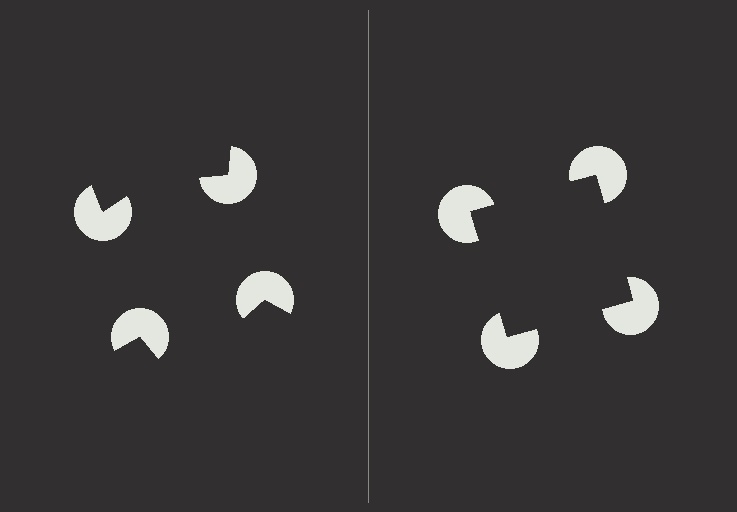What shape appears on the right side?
An illusory square.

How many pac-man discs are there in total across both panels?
8 — 4 on each side.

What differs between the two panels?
The pac-man discs are positioned identically on both sides; only the wedge orientations differ. On the right they align to a square; on the left they are misaligned.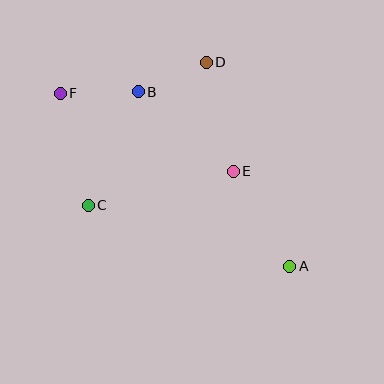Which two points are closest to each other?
Points B and D are closest to each other.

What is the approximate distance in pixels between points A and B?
The distance between A and B is approximately 231 pixels.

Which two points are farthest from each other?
Points A and F are farthest from each other.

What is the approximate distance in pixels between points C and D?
The distance between C and D is approximately 185 pixels.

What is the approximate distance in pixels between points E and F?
The distance between E and F is approximately 190 pixels.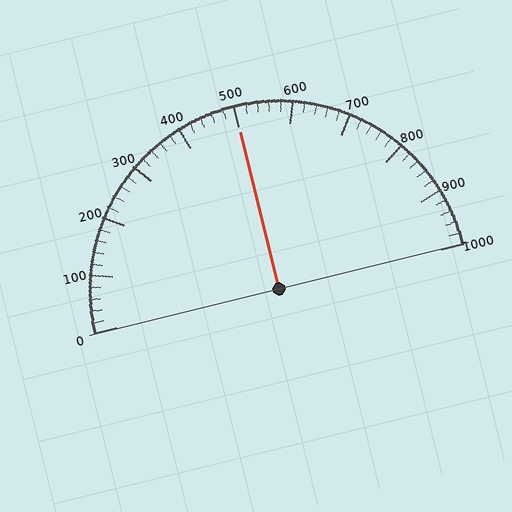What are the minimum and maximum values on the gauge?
The gauge ranges from 0 to 1000.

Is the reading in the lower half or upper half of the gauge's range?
The reading is in the upper half of the range (0 to 1000).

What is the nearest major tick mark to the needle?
The nearest major tick mark is 500.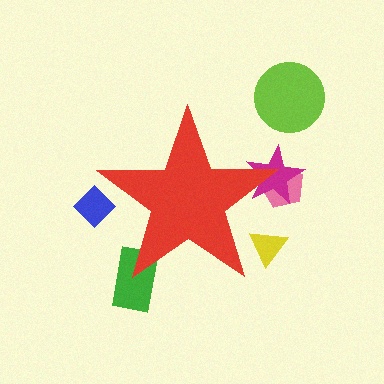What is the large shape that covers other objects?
A red star.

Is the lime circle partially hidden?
No, the lime circle is fully visible.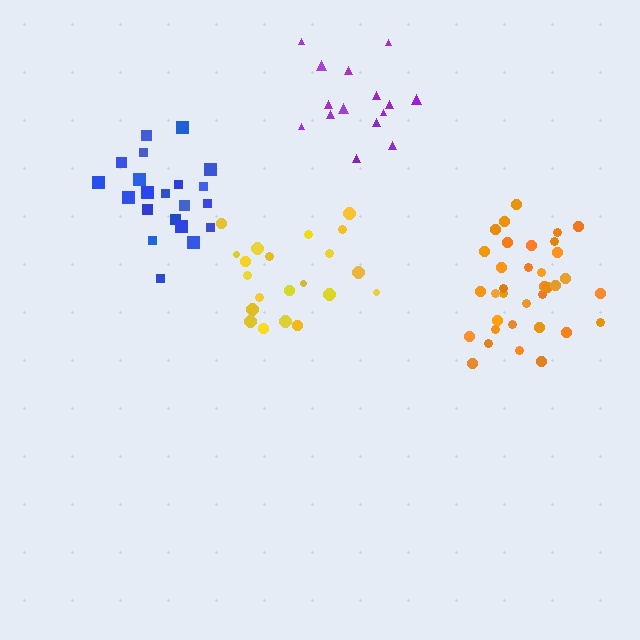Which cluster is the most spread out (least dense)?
Purple.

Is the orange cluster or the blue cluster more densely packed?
Orange.